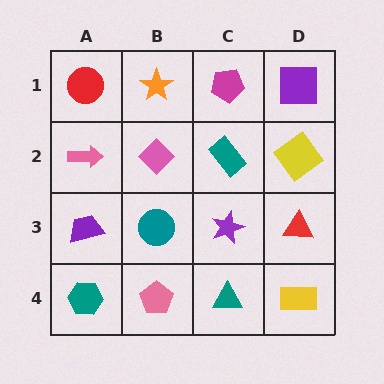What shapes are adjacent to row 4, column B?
A teal circle (row 3, column B), a teal hexagon (row 4, column A), a teal triangle (row 4, column C).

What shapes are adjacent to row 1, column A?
A pink arrow (row 2, column A), an orange star (row 1, column B).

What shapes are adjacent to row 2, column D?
A purple square (row 1, column D), a red triangle (row 3, column D), a teal rectangle (row 2, column C).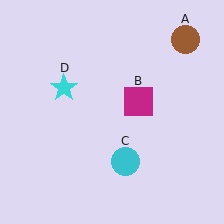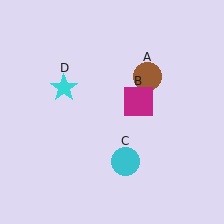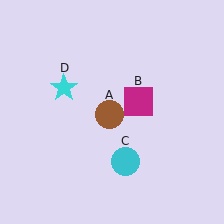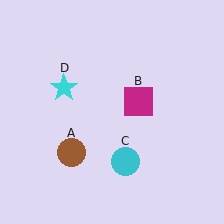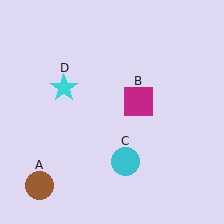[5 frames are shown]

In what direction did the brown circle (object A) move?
The brown circle (object A) moved down and to the left.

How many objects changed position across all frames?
1 object changed position: brown circle (object A).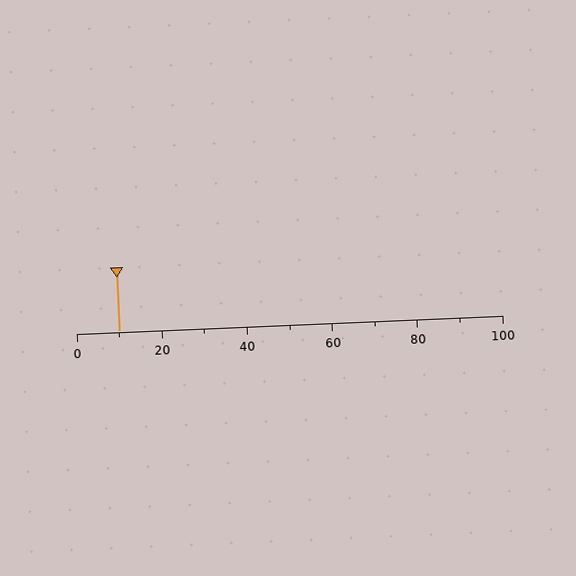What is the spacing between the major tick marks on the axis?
The major ticks are spaced 20 apart.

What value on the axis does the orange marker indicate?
The marker indicates approximately 10.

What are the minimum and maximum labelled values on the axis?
The axis runs from 0 to 100.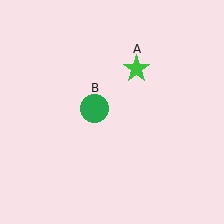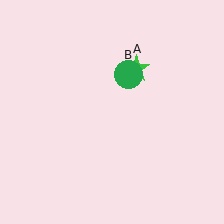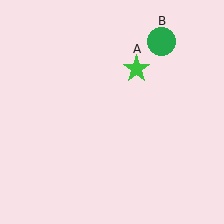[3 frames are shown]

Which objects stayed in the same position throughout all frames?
Green star (object A) remained stationary.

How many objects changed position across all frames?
1 object changed position: green circle (object B).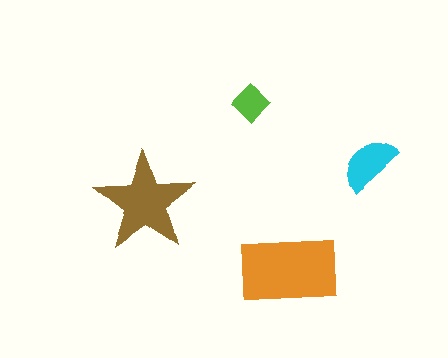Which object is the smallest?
The lime diamond.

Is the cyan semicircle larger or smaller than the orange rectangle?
Smaller.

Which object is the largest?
The orange rectangle.